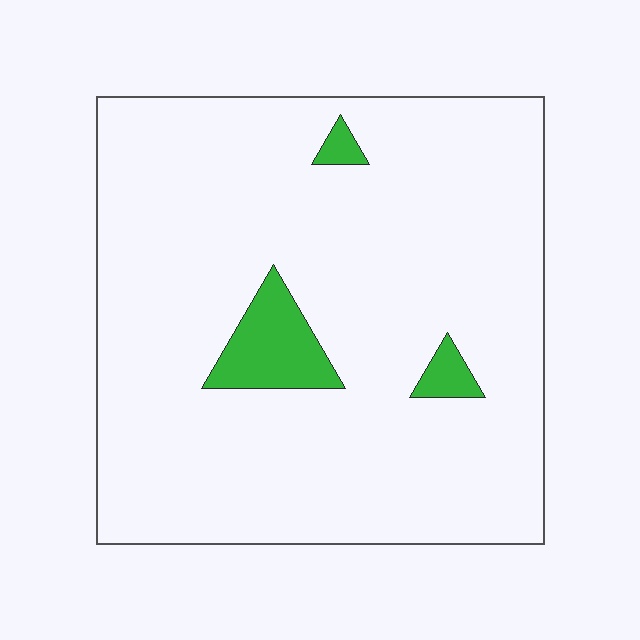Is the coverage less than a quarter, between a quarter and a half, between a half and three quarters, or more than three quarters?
Less than a quarter.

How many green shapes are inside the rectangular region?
3.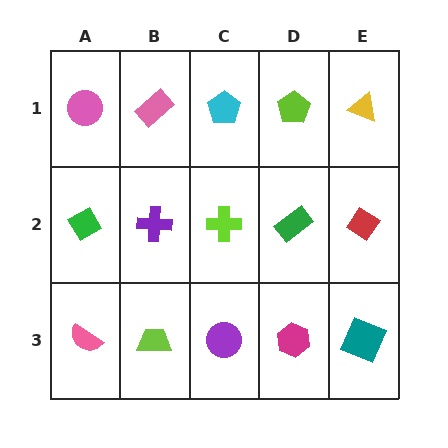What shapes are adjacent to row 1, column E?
A red diamond (row 2, column E), a lime pentagon (row 1, column D).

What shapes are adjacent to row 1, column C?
A lime cross (row 2, column C), a pink rectangle (row 1, column B), a lime pentagon (row 1, column D).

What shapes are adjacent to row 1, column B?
A purple cross (row 2, column B), a pink circle (row 1, column A), a cyan pentagon (row 1, column C).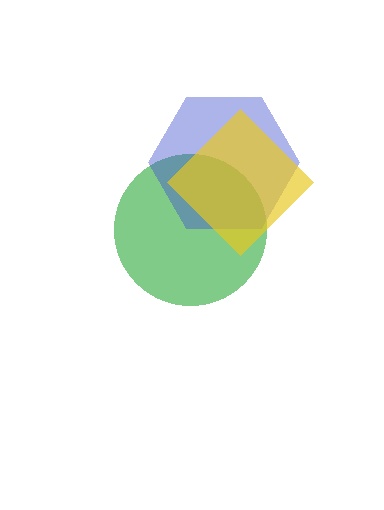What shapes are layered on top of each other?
The layered shapes are: a green circle, a blue hexagon, a yellow diamond.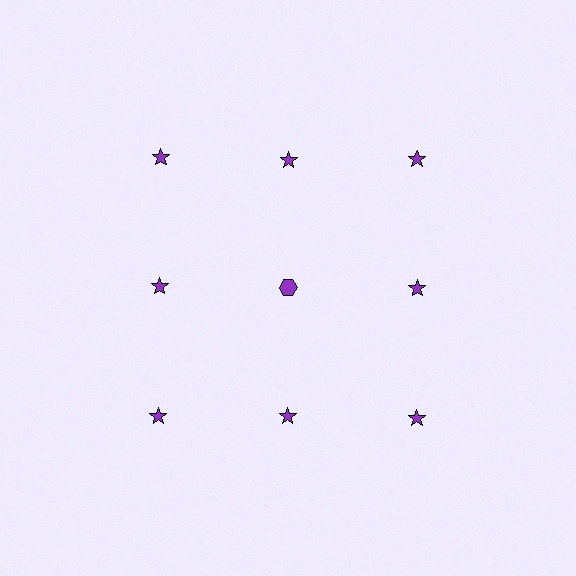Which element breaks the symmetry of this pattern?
The purple hexagon in the second row, second from left column breaks the symmetry. All other shapes are purple stars.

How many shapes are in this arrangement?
There are 9 shapes arranged in a grid pattern.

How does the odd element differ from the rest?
It has a different shape: hexagon instead of star.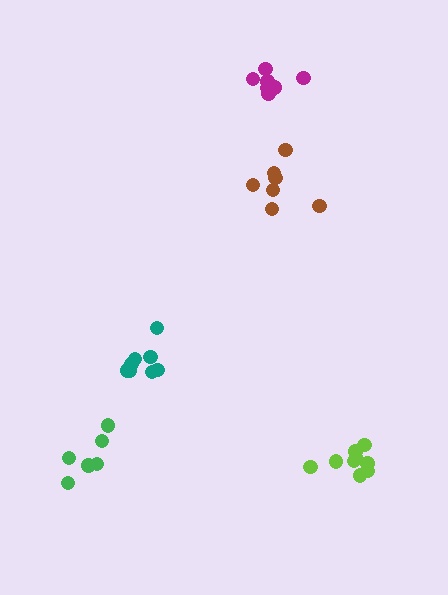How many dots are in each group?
Group 1: 8 dots, Group 2: 6 dots, Group 3: 9 dots, Group 4: 8 dots, Group 5: 7 dots (38 total).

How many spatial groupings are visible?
There are 5 spatial groupings.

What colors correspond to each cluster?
The clusters are colored: magenta, green, lime, teal, brown.